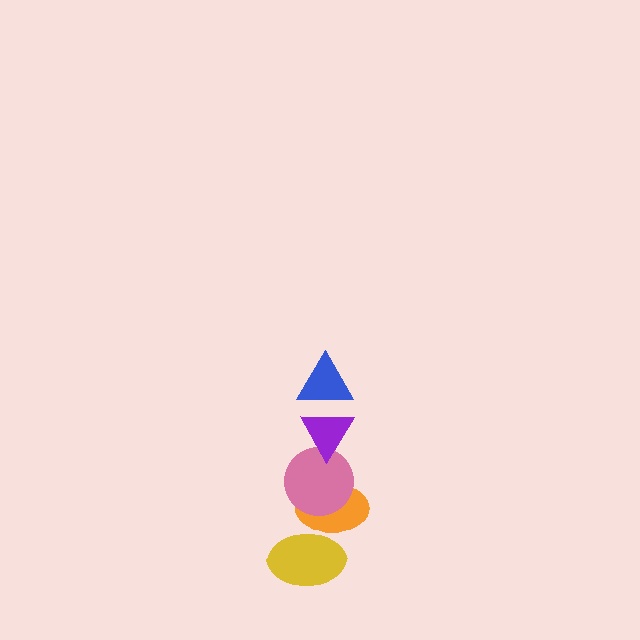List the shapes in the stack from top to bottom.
From top to bottom: the blue triangle, the purple triangle, the pink circle, the orange ellipse, the yellow ellipse.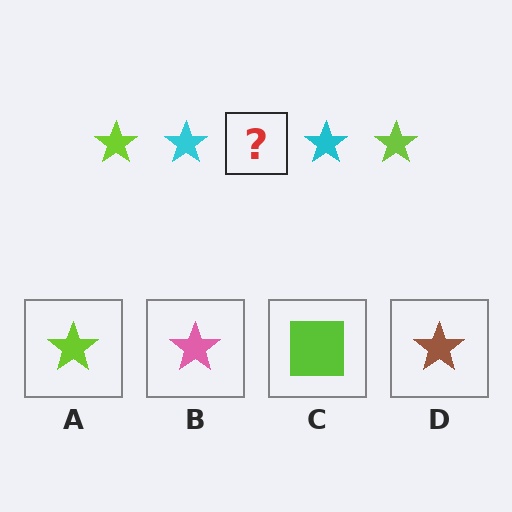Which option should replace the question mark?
Option A.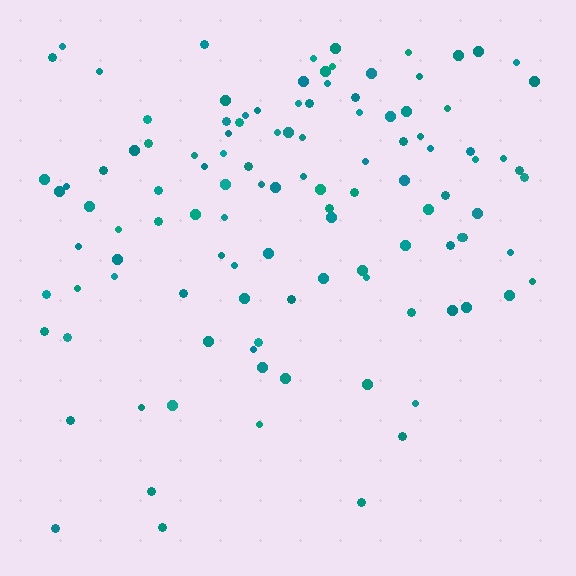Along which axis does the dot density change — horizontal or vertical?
Vertical.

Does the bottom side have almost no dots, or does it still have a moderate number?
Still a moderate number, just noticeably fewer than the top.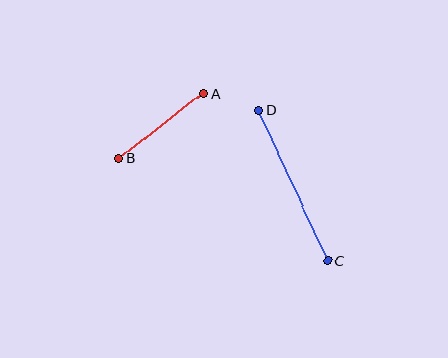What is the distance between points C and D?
The distance is approximately 166 pixels.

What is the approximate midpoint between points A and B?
The midpoint is at approximately (161, 126) pixels.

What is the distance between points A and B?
The distance is approximately 106 pixels.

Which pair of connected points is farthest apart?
Points C and D are farthest apart.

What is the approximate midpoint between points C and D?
The midpoint is at approximately (293, 185) pixels.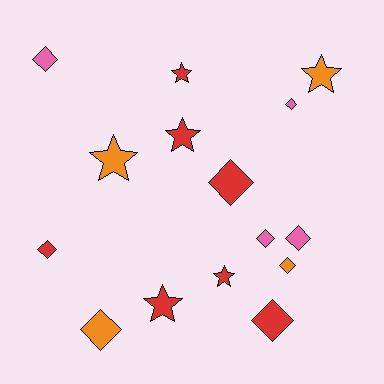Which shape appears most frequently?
Diamond, with 9 objects.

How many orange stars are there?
There are 2 orange stars.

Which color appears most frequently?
Red, with 7 objects.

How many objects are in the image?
There are 15 objects.